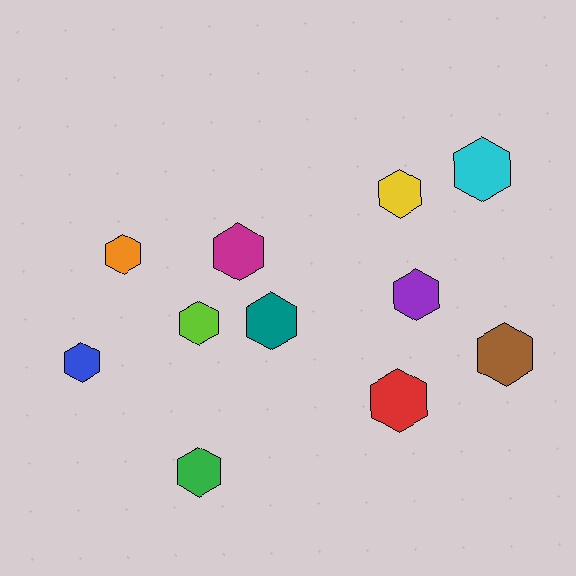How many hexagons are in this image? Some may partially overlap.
There are 11 hexagons.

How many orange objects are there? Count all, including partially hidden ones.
There is 1 orange object.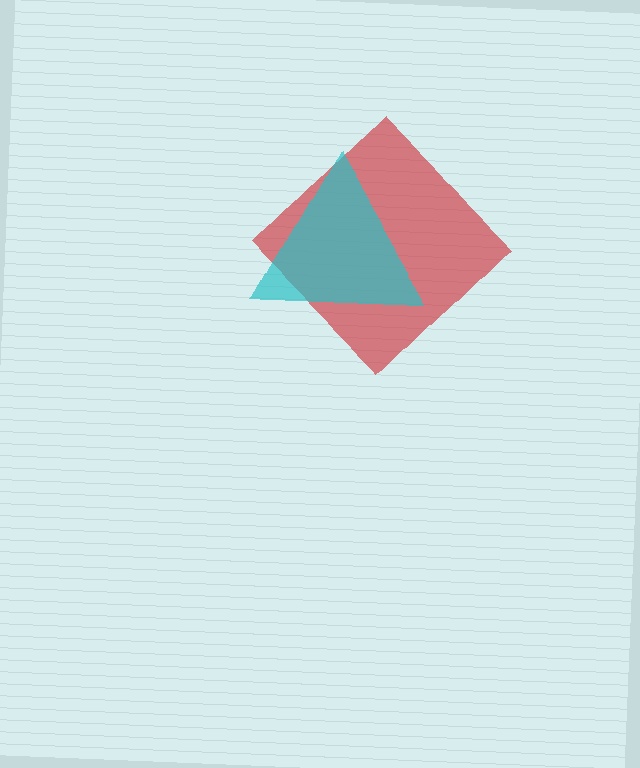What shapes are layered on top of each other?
The layered shapes are: a red diamond, a cyan triangle.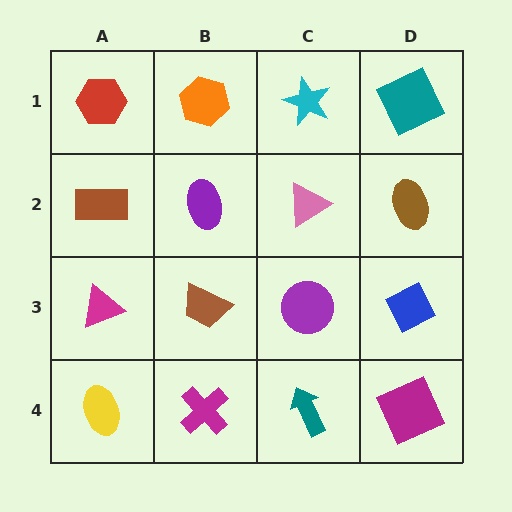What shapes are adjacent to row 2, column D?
A teal square (row 1, column D), a blue diamond (row 3, column D), a pink triangle (row 2, column C).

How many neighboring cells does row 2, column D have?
3.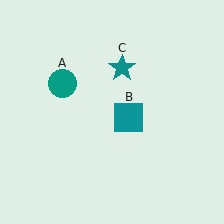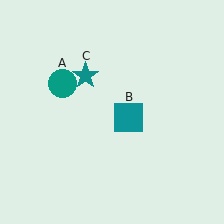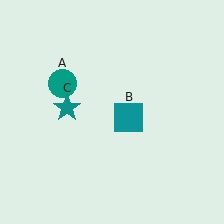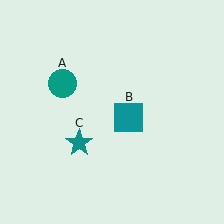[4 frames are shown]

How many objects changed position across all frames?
1 object changed position: teal star (object C).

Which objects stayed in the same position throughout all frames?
Teal circle (object A) and teal square (object B) remained stationary.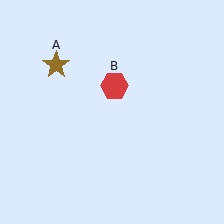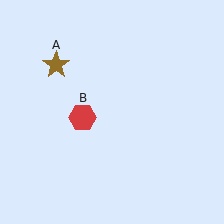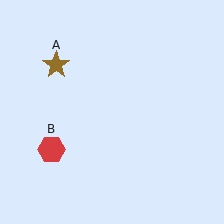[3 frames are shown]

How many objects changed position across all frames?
1 object changed position: red hexagon (object B).